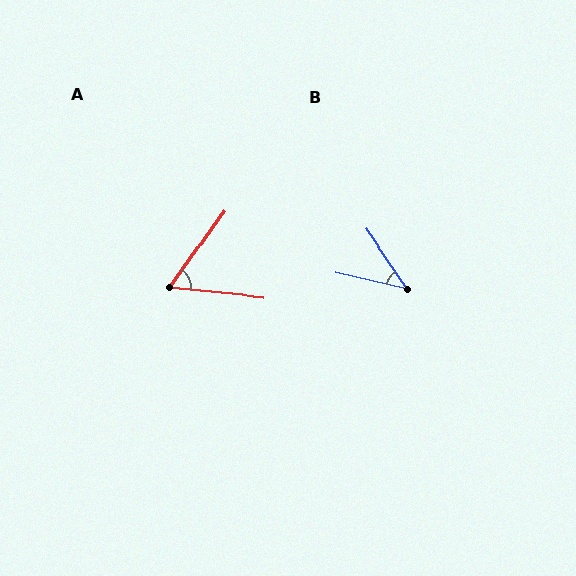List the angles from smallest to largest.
B (42°), A (60°).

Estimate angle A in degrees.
Approximately 60 degrees.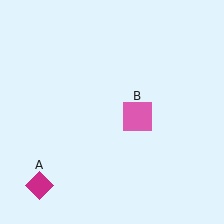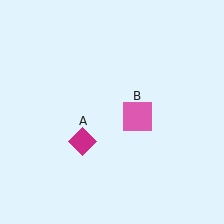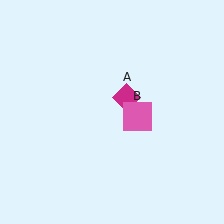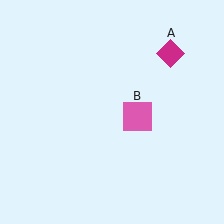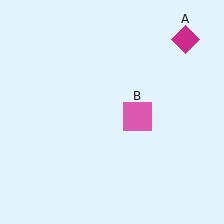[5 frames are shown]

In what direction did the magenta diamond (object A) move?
The magenta diamond (object A) moved up and to the right.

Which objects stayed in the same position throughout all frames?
Pink square (object B) remained stationary.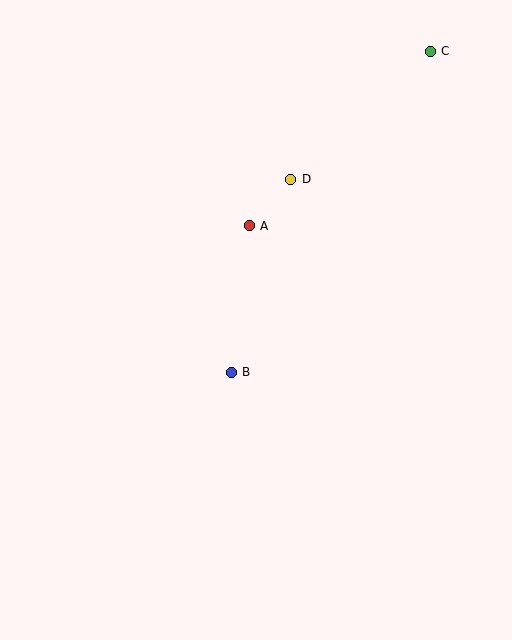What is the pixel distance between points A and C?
The distance between A and C is 251 pixels.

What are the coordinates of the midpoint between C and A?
The midpoint between C and A is at (340, 139).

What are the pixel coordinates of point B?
Point B is at (231, 372).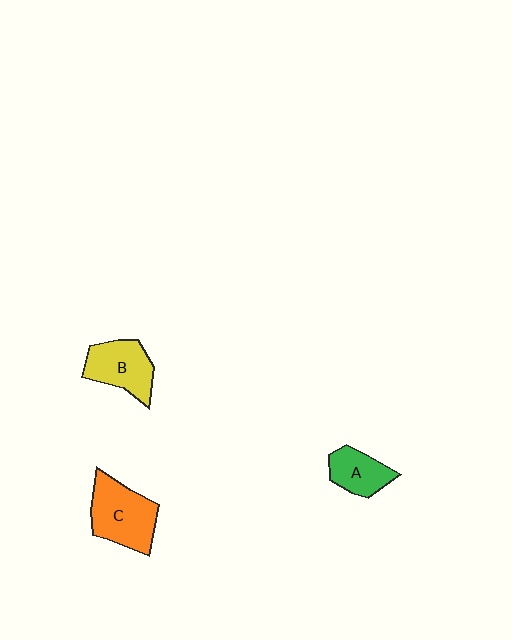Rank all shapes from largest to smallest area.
From largest to smallest: C (orange), B (yellow), A (green).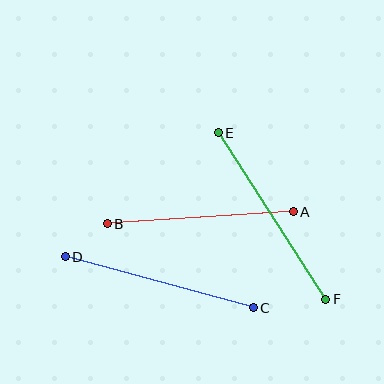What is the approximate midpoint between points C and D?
The midpoint is at approximately (159, 282) pixels.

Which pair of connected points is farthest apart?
Points E and F are farthest apart.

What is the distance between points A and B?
The distance is approximately 186 pixels.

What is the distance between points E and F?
The distance is approximately 198 pixels.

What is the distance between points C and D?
The distance is approximately 195 pixels.